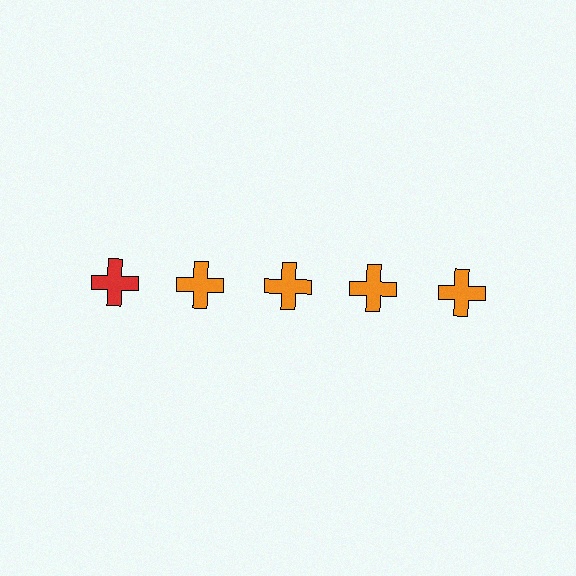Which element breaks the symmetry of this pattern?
The red cross in the top row, leftmost column breaks the symmetry. All other shapes are orange crosses.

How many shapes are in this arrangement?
There are 5 shapes arranged in a grid pattern.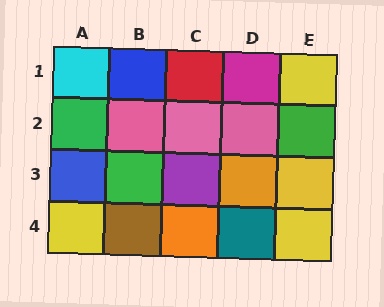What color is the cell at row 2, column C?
Pink.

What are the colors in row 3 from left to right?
Blue, green, purple, orange, yellow.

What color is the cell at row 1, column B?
Blue.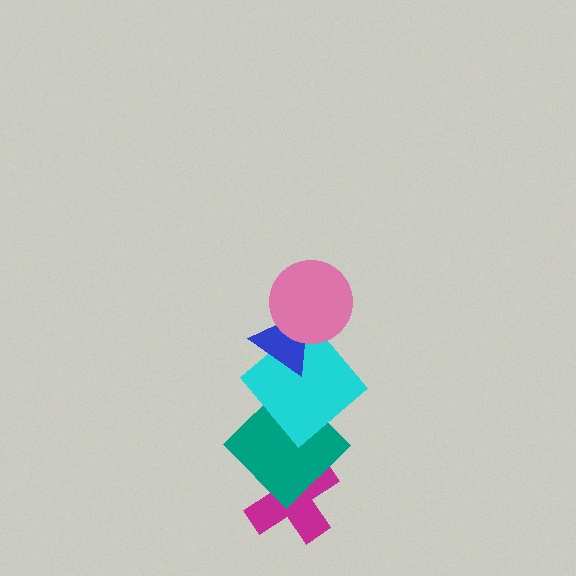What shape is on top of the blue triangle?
The pink circle is on top of the blue triangle.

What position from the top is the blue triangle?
The blue triangle is 2nd from the top.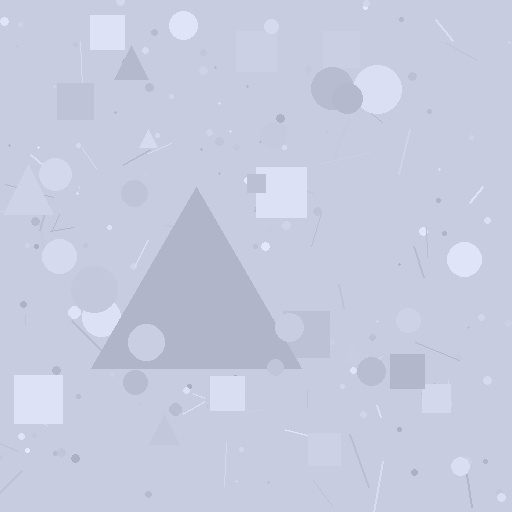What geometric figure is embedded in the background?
A triangle is embedded in the background.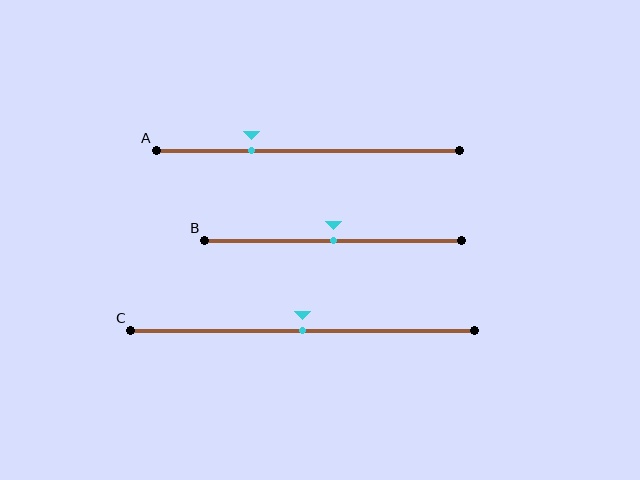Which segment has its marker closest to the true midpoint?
Segment B has its marker closest to the true midpoint.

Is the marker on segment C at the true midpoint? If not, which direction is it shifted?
Yes, the marker on segment C is at the true midpoint.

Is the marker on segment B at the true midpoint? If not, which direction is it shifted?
Yes, the marker on segment B is at the true midpoint.